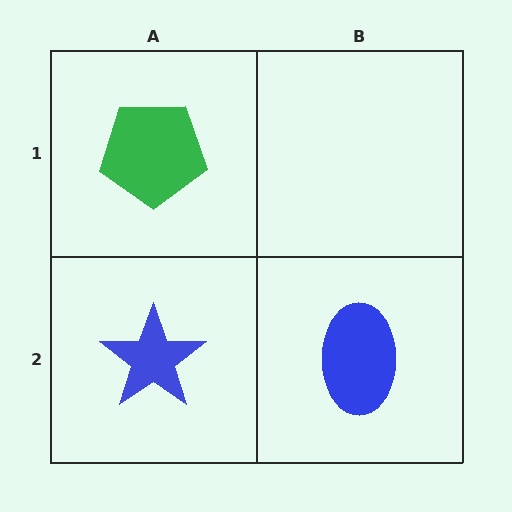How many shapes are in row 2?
2 shapes.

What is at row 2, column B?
A blue ellipse.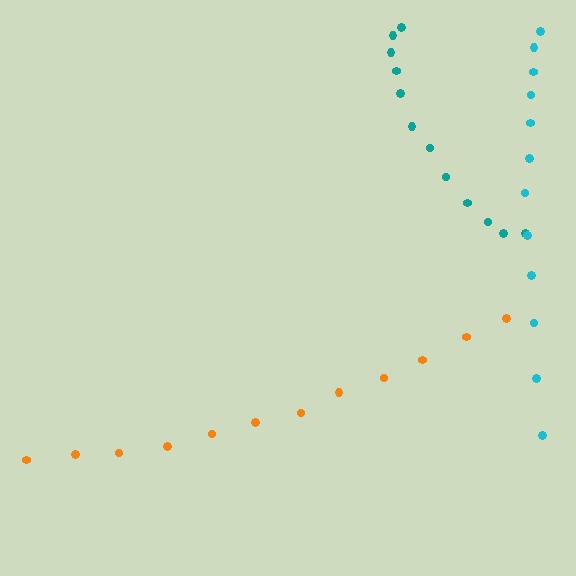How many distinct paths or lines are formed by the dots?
There are 3 distinct paths.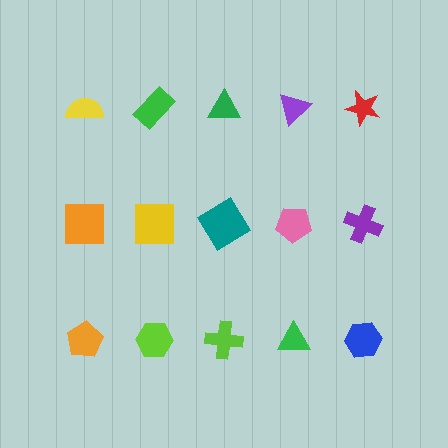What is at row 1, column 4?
A purple triangle.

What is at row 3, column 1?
An orange pentagon.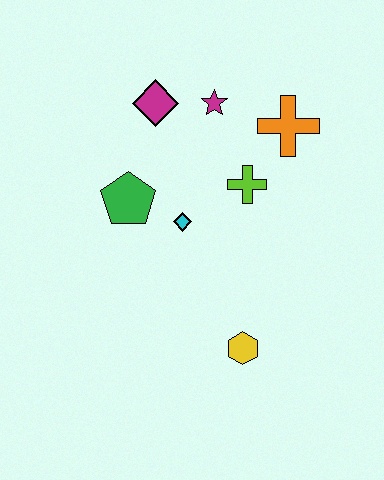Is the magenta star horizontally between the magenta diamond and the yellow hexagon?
Yes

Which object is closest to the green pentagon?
The cyan diamond is closest to the green pentagon.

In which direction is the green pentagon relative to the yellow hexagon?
The green pentagon is above the yellow hexagon.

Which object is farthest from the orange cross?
The yellow hexagon is farthest from the orange cross.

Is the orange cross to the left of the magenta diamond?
No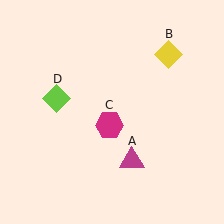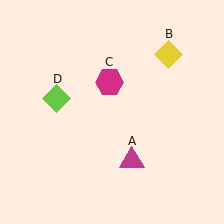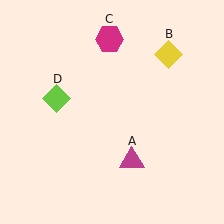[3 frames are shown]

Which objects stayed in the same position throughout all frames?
Magenta triangle (object A) and yellow diamond (object B) and lime diamond (object D) remained stationary.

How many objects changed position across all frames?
1 object changed position: magenta hexagon (object C).